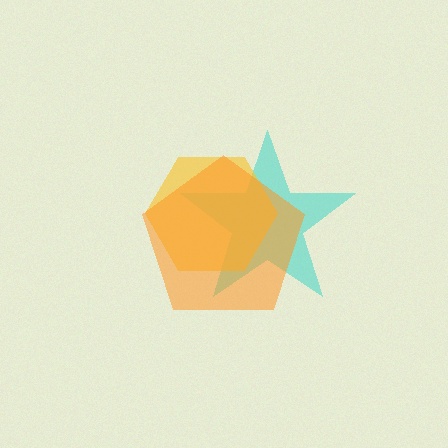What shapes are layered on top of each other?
The layered shapes are: a cyan star, a yellow hexagon, an orange pentagon.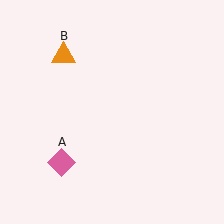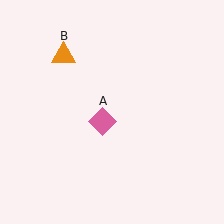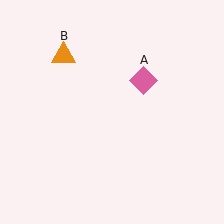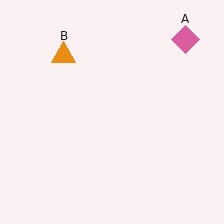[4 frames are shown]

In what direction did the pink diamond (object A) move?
The pink diamond (object A) moved up and to the right.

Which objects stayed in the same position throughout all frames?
Orange triangle (object B) remained stationary.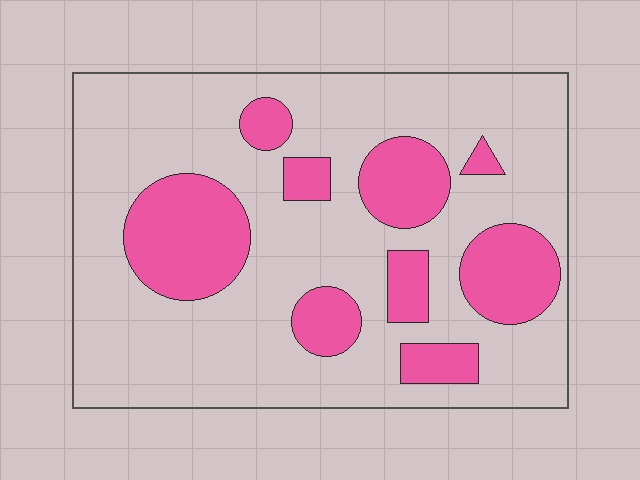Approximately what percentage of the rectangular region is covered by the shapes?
Approximately 25%.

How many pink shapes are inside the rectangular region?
9.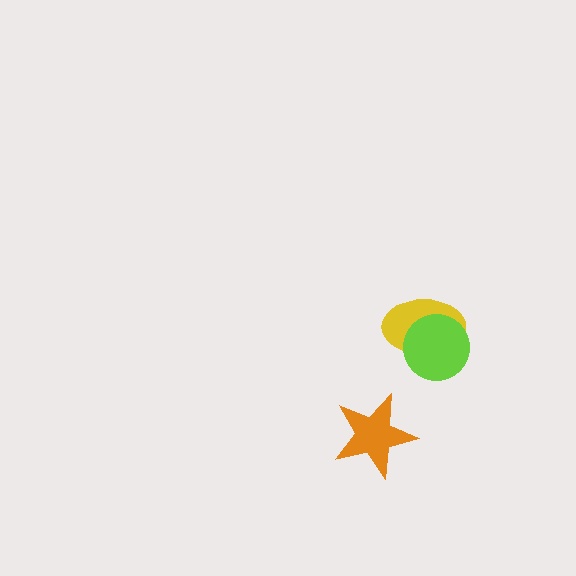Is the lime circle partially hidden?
No, no other shape covers it.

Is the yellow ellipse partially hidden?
Yes, it is partially covered by another shape.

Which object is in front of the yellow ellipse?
The lime circle is in front of the yellow ellipse.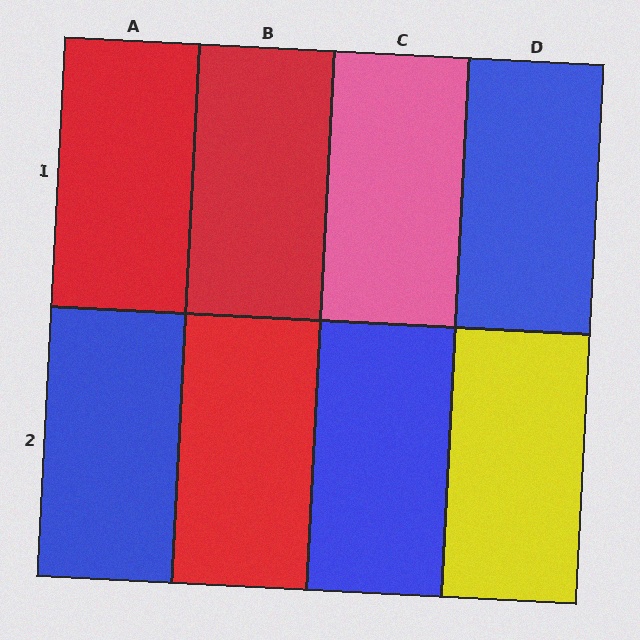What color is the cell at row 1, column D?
Blue.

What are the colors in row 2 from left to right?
Blue, red, blue, yellow.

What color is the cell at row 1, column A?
Red.